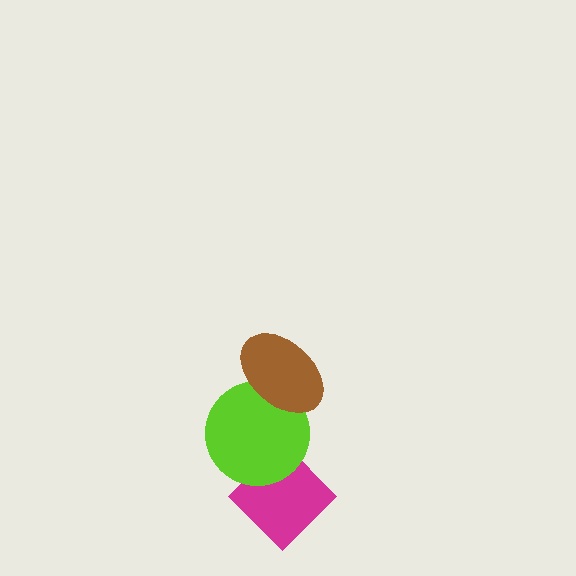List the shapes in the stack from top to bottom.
From top to bottom: the brown ellipse, the lime circle, the magenta diamond.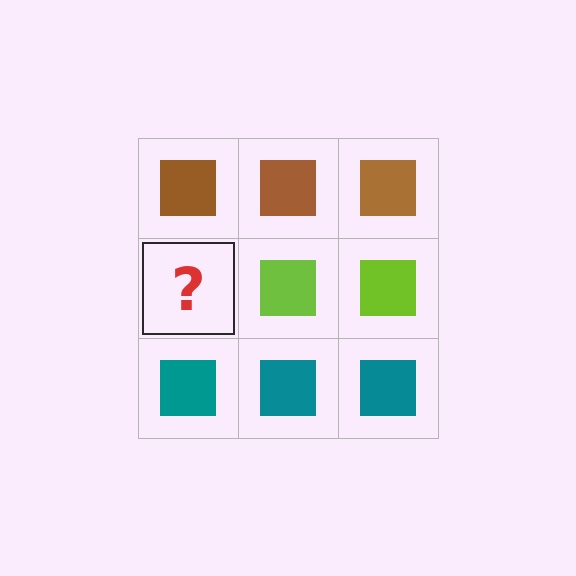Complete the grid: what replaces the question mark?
The question mark should be replaced with a lime square.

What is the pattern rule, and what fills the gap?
The rule is that each row has a consistent color. The gap should be filled with a lime square.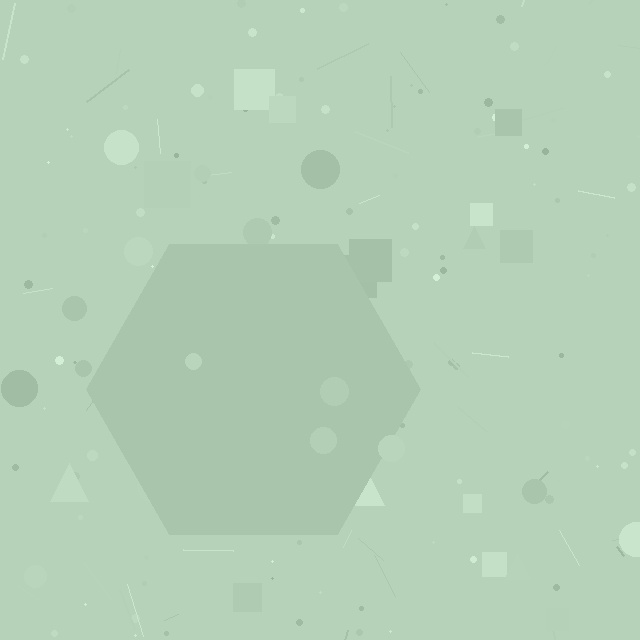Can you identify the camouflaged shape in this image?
The camouflaged shape is a hexagon.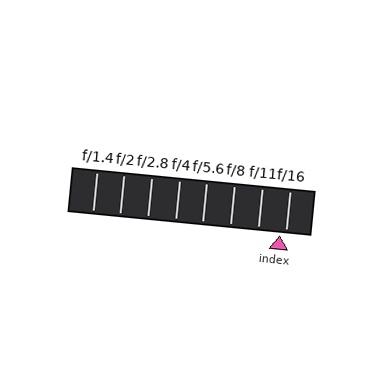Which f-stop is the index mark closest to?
The index mark is closest to f/16.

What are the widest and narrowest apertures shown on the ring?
The widest aperture shown is f/1.4 and the narrowest is f/16.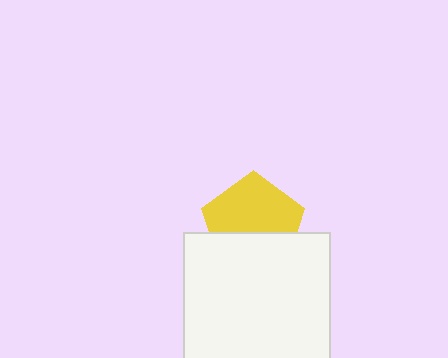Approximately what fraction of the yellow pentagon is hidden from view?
Roughly 41% of the yellow pentagon is hidden behind the white square.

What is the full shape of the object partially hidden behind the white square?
The partially hidden object is a yellow pentagon.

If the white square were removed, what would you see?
You would see the complete yellow pentagon.